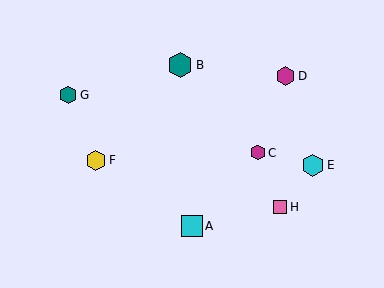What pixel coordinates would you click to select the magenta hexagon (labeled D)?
Click at (286, 76) to select the magenta hexagon D.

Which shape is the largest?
The teal hexagon (labeled B) is the largest.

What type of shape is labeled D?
Shape D is a magenta hexagon.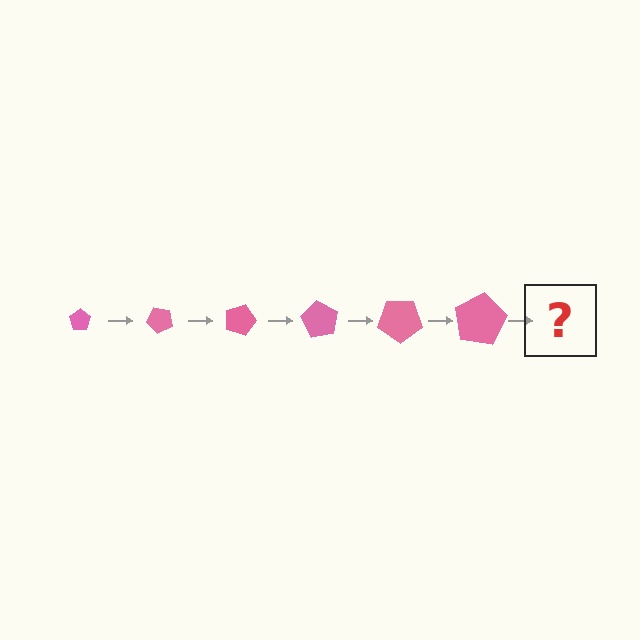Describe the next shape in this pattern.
It should be a pentagon, larger than the previous one and rotated 270 degrees from the start.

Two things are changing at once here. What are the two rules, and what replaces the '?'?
The two rules are that the pentagon grows larger each step and it rotates 45 degrees each step. The '?' should be a pentagon, larger than the previous one and rotated 270 degrees from the start.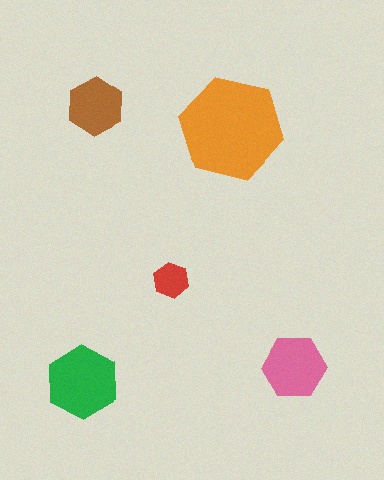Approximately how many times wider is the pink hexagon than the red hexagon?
About 2 times wider.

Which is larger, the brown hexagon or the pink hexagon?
The pink one.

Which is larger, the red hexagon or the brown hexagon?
The brown one.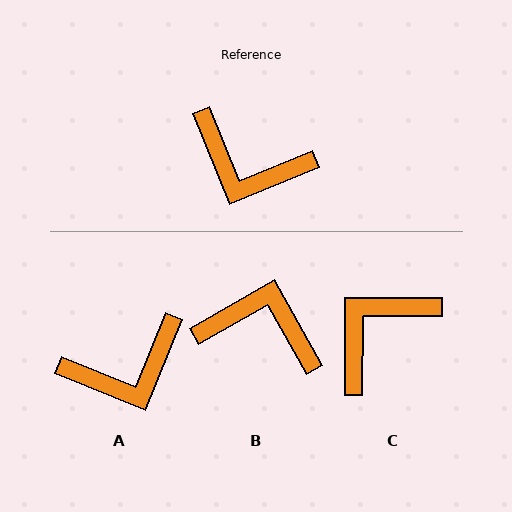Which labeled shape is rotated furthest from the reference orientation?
B, about 173 degrees away.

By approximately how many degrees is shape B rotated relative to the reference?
Approximately 173 degrees clockwise.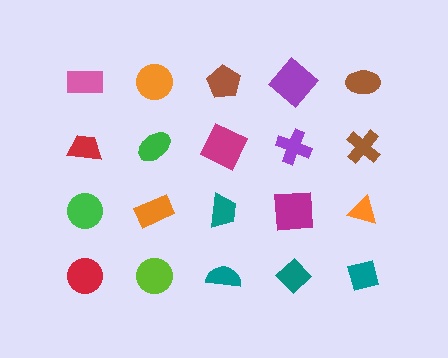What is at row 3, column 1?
A green circle.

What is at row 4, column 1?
A red circle.